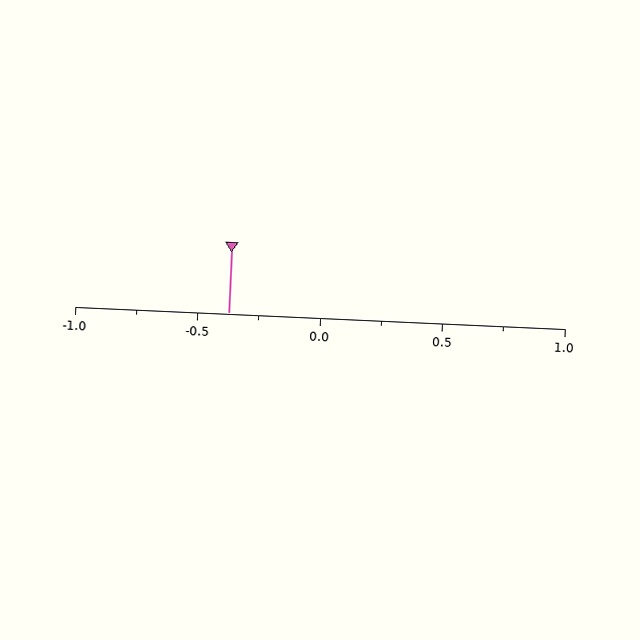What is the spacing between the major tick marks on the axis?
The major ticks are spaced 0.5 apart.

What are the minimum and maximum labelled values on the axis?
The axis runs from -1.0 to 1.0.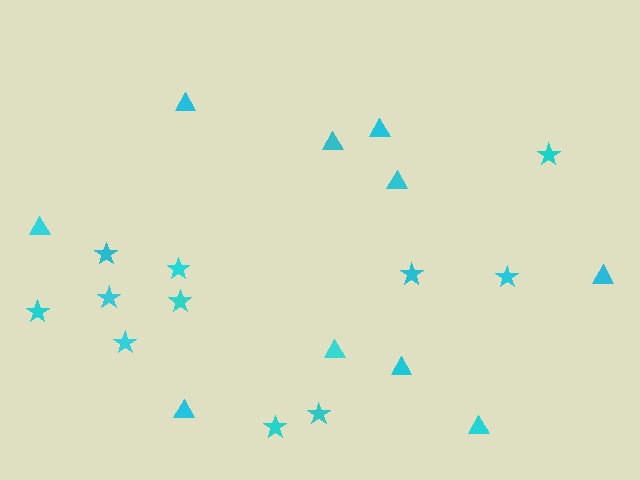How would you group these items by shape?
There are 2 groups: one group of stars (11) and one group of triangles (10).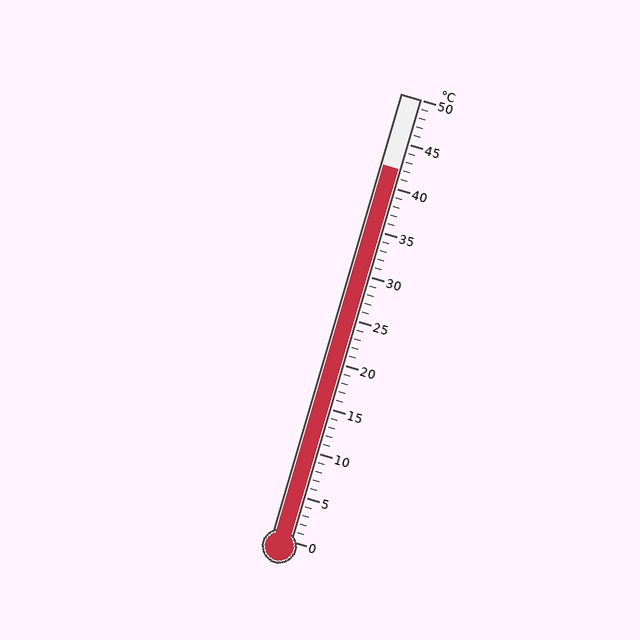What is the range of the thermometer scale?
The thermometer scale ranges from 0°C to 50°C.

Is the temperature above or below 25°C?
The temperature is above 25°C.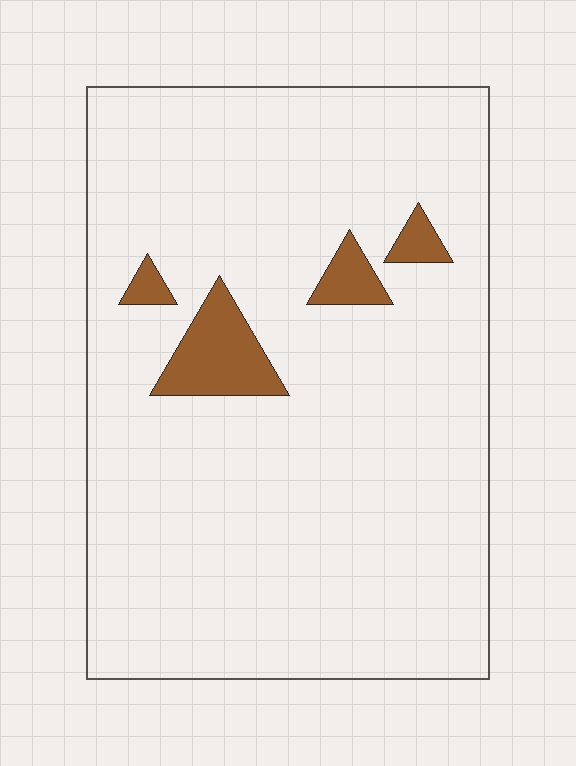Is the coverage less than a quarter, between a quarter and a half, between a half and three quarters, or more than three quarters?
Less than a quarter.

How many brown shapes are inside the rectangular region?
4.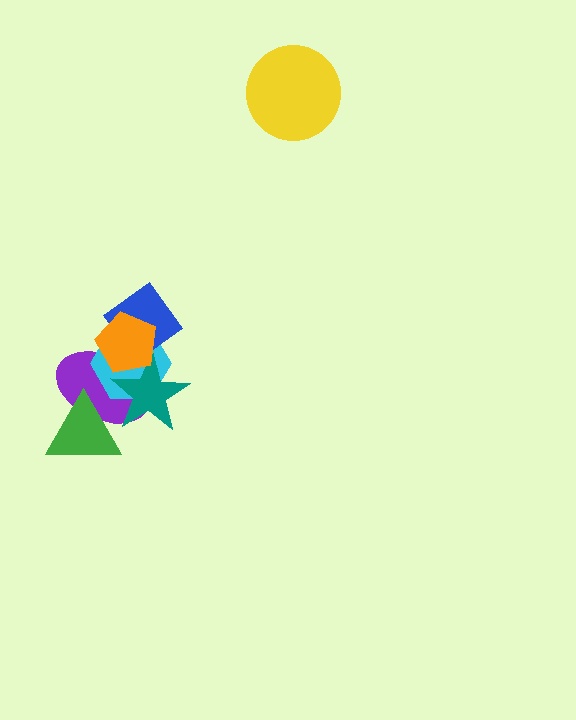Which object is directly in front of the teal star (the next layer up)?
The blue diamond is directly in front of the teal star.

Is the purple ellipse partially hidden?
Yes, it is partially covered by another shape.